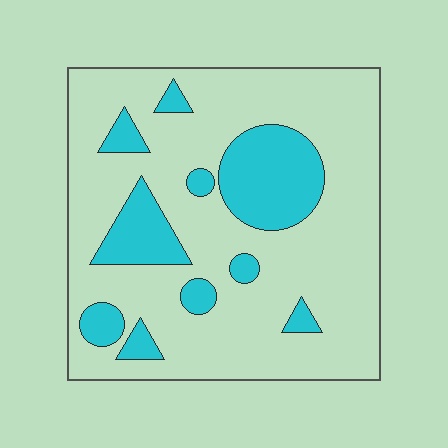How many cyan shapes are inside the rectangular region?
10.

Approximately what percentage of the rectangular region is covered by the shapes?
Approximately 20%.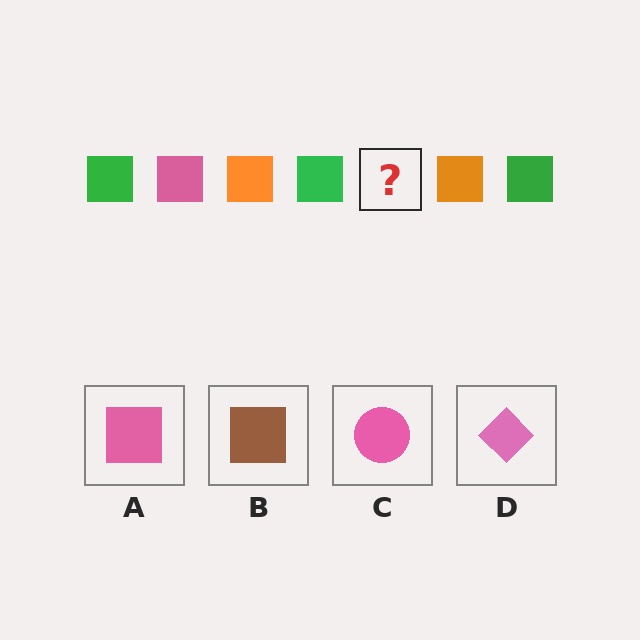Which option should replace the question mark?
Option A.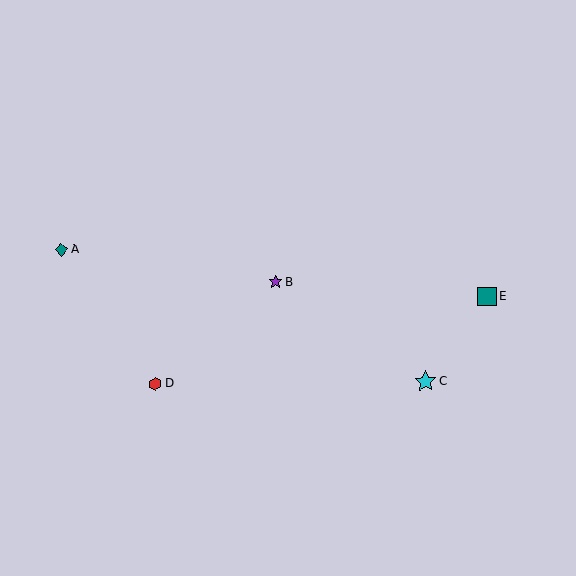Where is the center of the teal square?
The center of the teal square is at (487, 296).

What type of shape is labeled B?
Shape B is a purple star.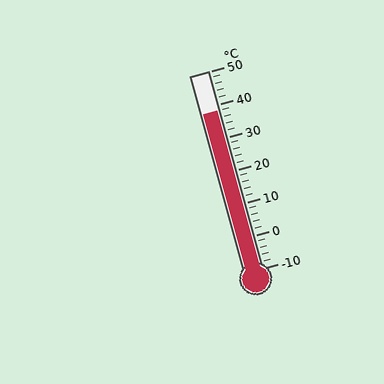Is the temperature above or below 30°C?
The temperature is above 30°C.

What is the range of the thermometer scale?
The thermometer scale ranges from -10°C to 50°C.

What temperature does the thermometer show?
The thermometer shows approximately 38°C.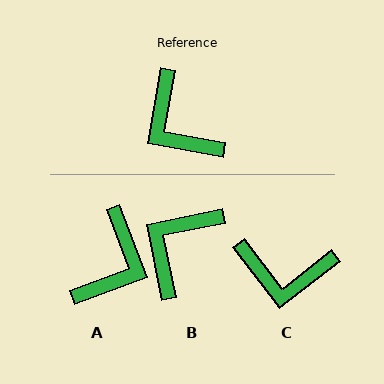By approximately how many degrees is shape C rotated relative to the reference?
Approximately 47 degrees counter-clockwise.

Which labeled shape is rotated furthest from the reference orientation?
A, about 120 degrees away.